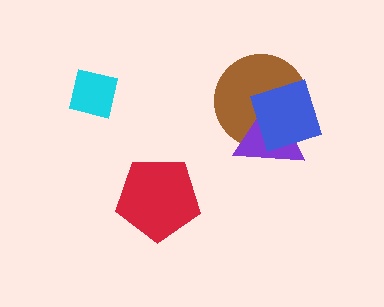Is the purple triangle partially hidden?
Yes, it is partially covered by another shape.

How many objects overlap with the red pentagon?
0 objects overlap with the red pentagon.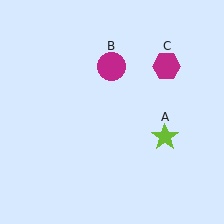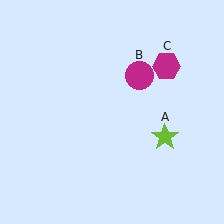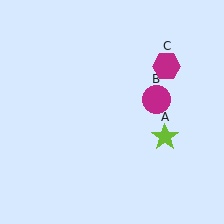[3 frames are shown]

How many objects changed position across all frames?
1 object changed position: magenta circle (object B).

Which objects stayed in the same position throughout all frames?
Lime star (object A) and magenta hexagon (object C) remained stationary.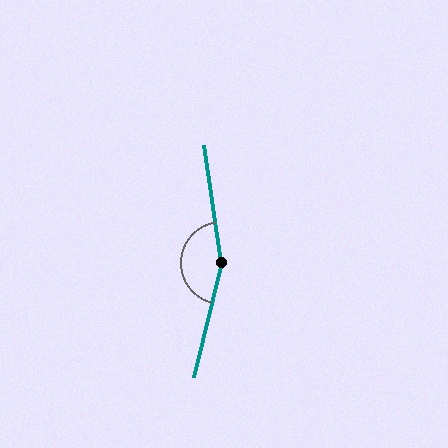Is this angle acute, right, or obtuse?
It is obtuse.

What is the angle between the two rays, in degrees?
Approximately 157 degrees.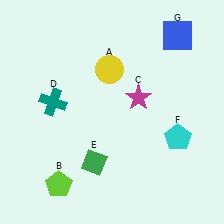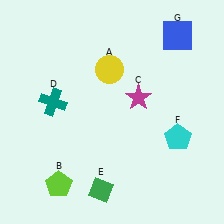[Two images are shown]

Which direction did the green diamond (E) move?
The green diamond (E) moved down.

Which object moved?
The green diamond (E) moved down.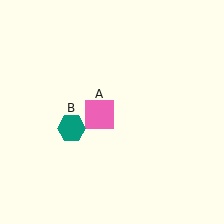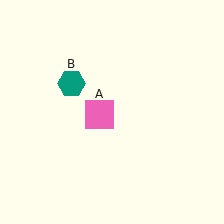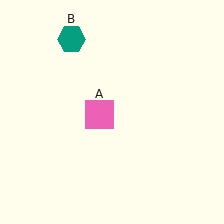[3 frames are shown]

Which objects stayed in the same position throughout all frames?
Pink square (object A) remained stationary.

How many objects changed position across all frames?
1 object changed position: teal hexagon (object B).